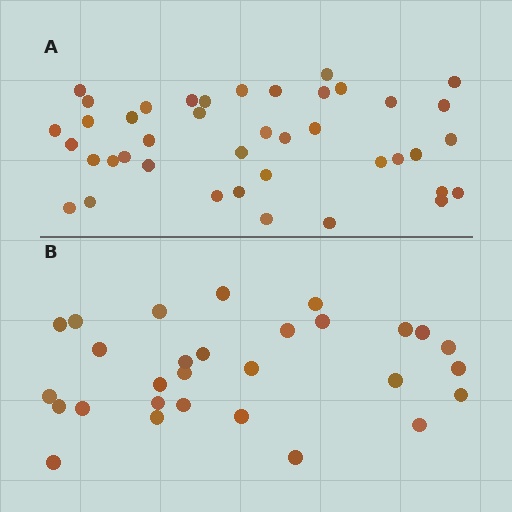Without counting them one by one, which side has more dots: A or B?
Region A (the top region) has more dots.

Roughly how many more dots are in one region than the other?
Region A has roughly 12 or so more dots than region B.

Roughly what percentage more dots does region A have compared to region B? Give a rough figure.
About 40% more.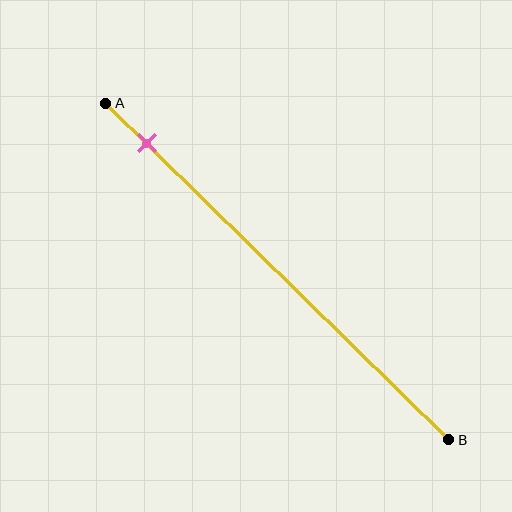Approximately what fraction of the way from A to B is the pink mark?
The pink mark is approximately 10% of the way from A to B.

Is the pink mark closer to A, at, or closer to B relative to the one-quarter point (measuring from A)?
The pink mark is closer to point A than the one-quarter point of segment AB.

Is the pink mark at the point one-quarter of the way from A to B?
No, the mark is at about 10% from A, not at the 25% one-quarter point.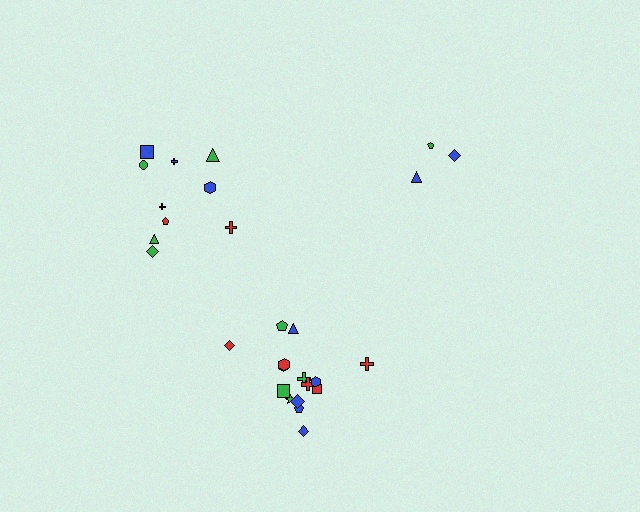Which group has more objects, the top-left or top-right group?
The top-left group.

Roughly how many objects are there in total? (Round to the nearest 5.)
Roughly 30 objects in total.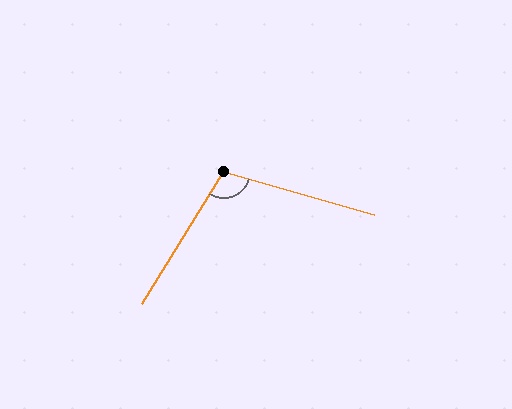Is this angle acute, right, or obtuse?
It is obtuse.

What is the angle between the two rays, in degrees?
Approximately 106 degrees.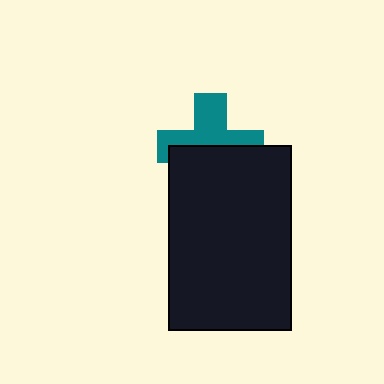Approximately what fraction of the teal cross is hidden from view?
Roughly 49% of the teal cross is hidden behind the black rectangle.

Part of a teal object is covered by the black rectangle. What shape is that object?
It is a cross.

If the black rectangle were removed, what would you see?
You would see the complete teal cross.